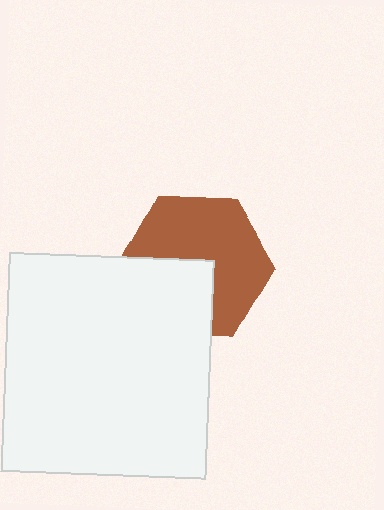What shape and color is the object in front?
The object in front is a white rectangle.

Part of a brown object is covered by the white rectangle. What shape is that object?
It is a hexagon.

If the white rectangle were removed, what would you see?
You would see the complete brown hexagon.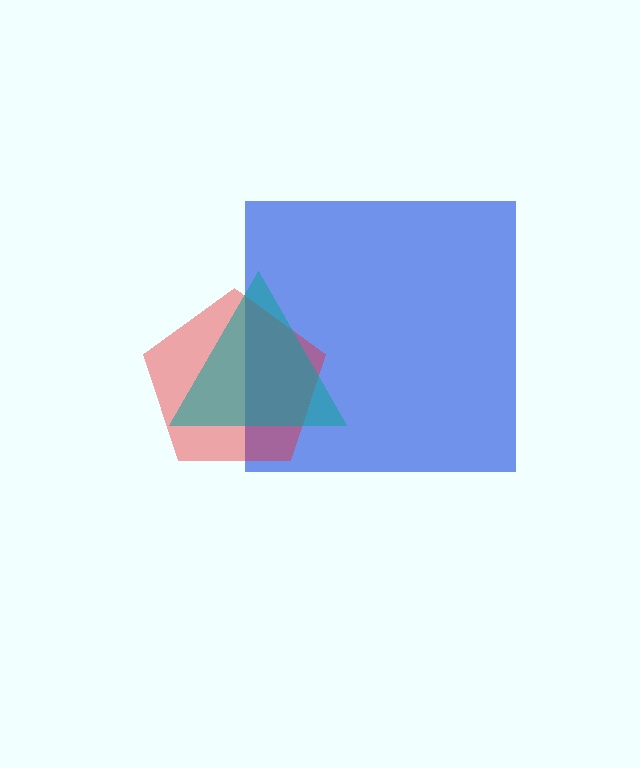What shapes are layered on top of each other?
The layered shapes are: a blue square, a red pentagon, a teal triangle.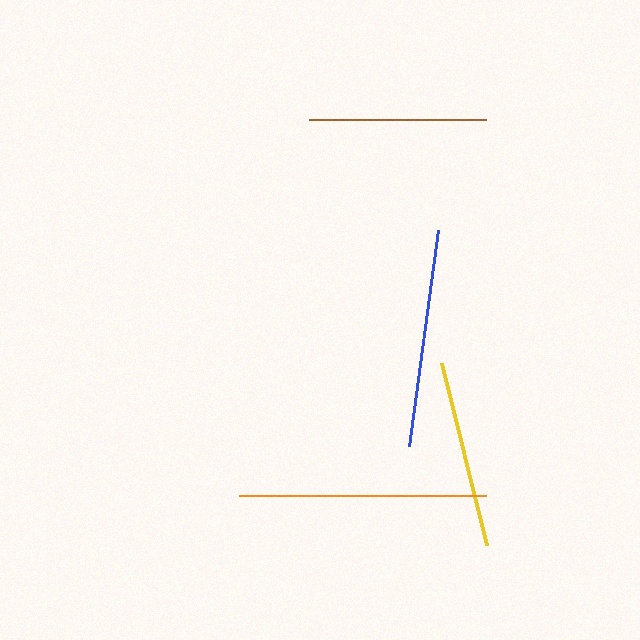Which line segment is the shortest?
The brown line is the shortest at approximately 177 pixels.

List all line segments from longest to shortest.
From longest to shortest: orange, blue, yellow, brown.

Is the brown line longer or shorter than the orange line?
The orange line is longer than the brown line.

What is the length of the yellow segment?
The yellow segment is approximately 188 pixels long.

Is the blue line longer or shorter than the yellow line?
The blue line is longer than the yellow line.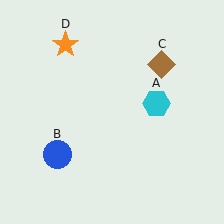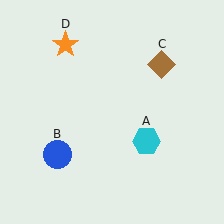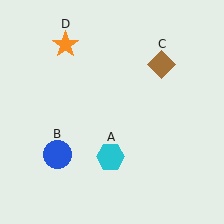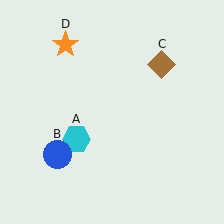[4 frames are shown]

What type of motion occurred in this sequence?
The cyan hexagon (object A) rotated clockwise around the center of the scene.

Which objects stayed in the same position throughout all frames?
Blue circle (object B) and brown diamond (object C) and orange star (object D) remained stationary.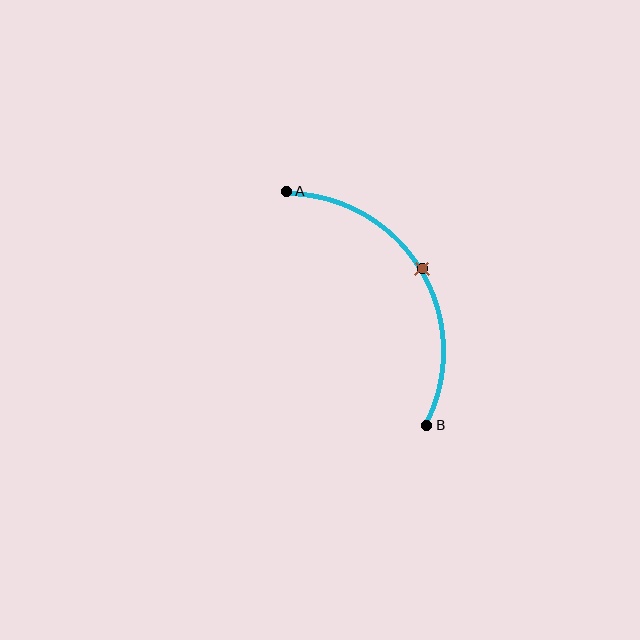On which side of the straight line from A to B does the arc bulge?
The arc bulges to the right of the straight line connecting A and B.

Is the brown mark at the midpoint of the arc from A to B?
Yes. The brown mark lies on the arc at equal arc-length from both A and B — it is the arc midpoint.